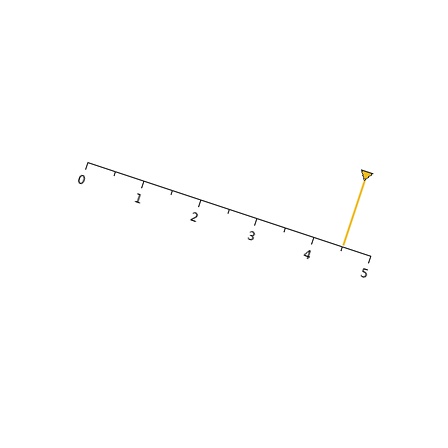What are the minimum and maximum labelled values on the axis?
The axis runs from 0 to 5.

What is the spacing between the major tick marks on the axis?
The major ticks are spaced 1 apart.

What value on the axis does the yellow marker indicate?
The marker indicates approximately 4.5.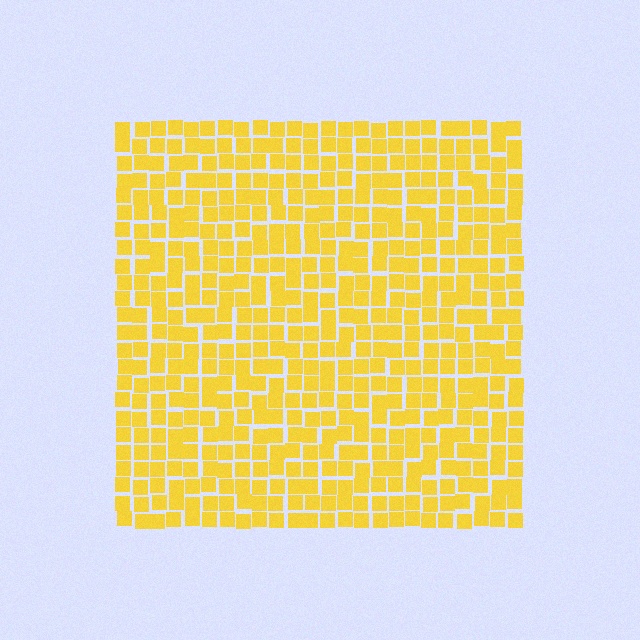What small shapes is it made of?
It is made of small squares.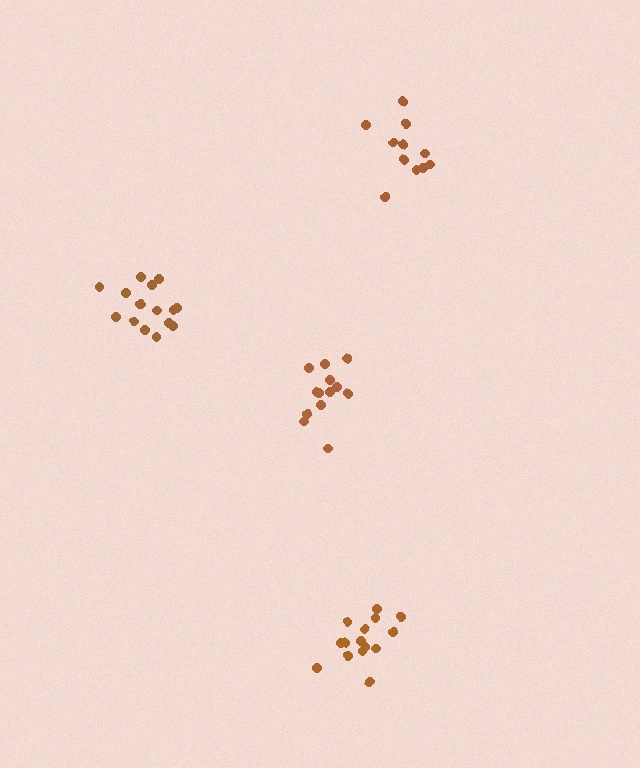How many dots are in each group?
Group 1: 16 dots, Group 2: 15 dots, Group 3: 13 dots, Group 4: 11 dots (55 total).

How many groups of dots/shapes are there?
There are 4 groups.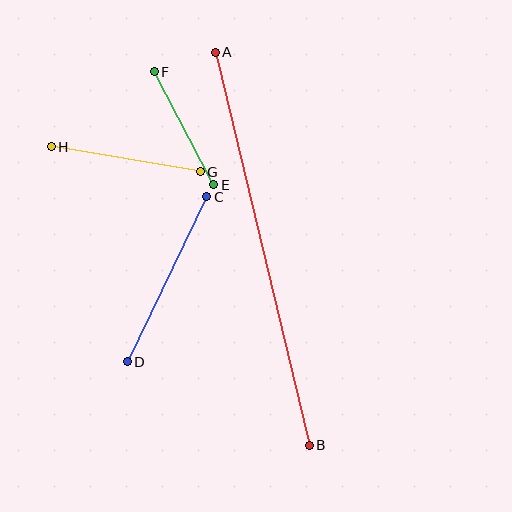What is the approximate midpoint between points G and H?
The midpoint is at approximately (126, 159) pixels.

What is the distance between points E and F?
The distance is approximately 128 pixels.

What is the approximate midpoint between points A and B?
The midpoint is at approximately (262, 249) pixels.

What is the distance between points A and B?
The distance is approximately 404 pixels.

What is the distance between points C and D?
The distance is approximately 183 pixels.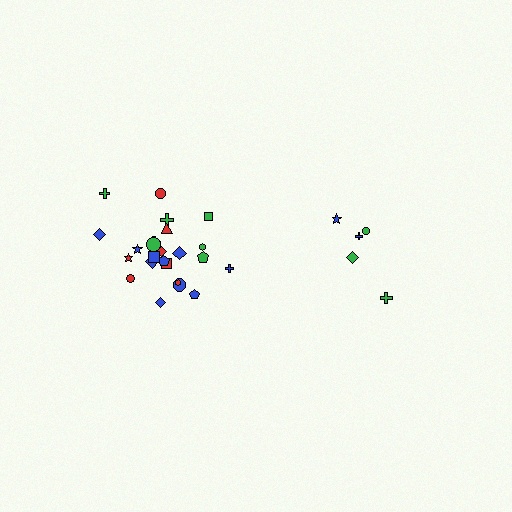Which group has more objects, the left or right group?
The left group.